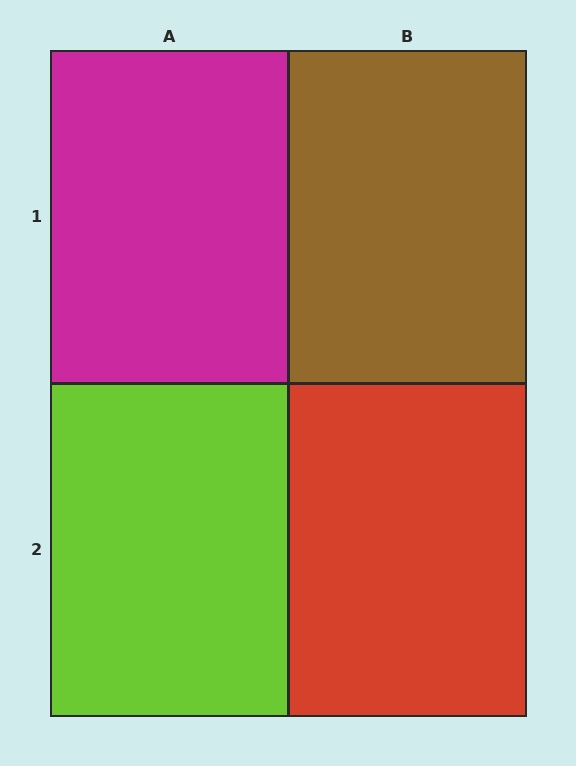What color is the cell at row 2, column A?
Lime.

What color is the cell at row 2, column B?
Red.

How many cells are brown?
1 cell is brown.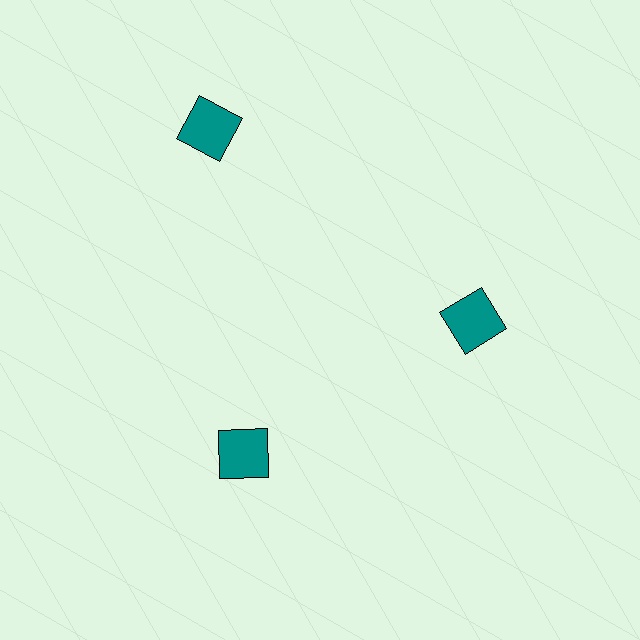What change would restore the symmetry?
The symmetry would be restored by moving it inward, back onto the ring so that all 3 squares sit at equal angles and equal distance from the center.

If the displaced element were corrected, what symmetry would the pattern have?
It would have 3-fold rotational symmetry — the pattern would map onto itself every 120 degrees.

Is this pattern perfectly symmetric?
No. The 3 teal squares are arranged in a ring, but one element near the 11 o'clock position is pushed outward from the center, breaking the 3-fold rotational symmetry.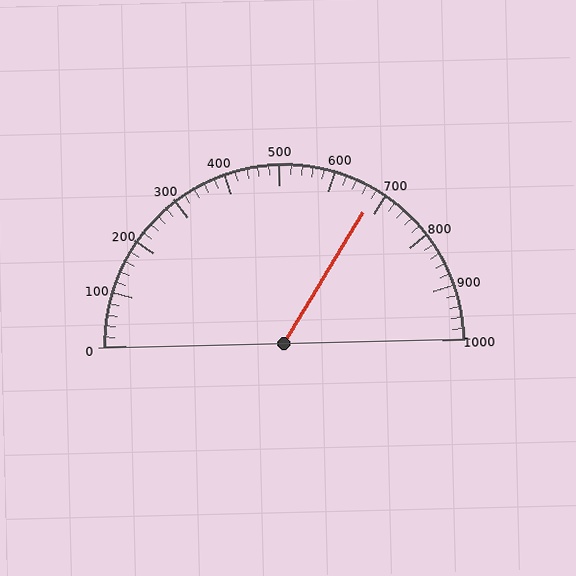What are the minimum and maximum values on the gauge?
The gauge ranges from 0 to 1000.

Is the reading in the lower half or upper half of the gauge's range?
The reading is in the upper half of the range (0 to 1000).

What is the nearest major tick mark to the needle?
The nearest major tick mark is 700.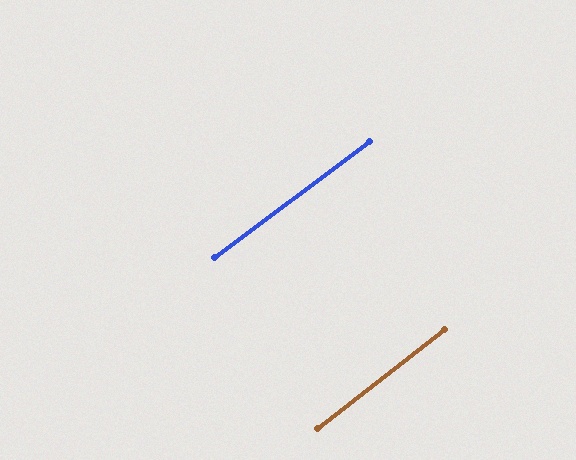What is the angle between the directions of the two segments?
Approximately 1 degree.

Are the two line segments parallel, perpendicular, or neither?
Parallel — their directions differ by only 1.1°.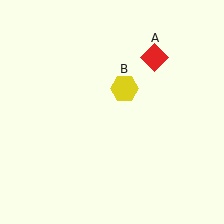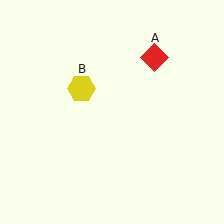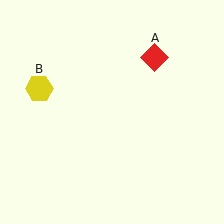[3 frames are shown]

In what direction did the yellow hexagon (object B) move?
The yellow hexagon (object B) moved left.